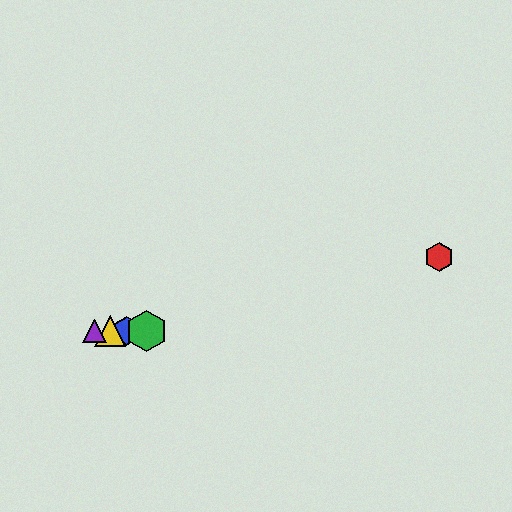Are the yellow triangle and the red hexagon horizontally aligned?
No, the yellow triangle is at y≈331 and the red hexagon is at y≈257.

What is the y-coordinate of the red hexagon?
The red hexagon is at y≈257.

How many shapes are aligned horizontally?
4 shapes (the blue hexagon, the green hexagon, the yellow triangle, the purple triangle) are aligned horizontally.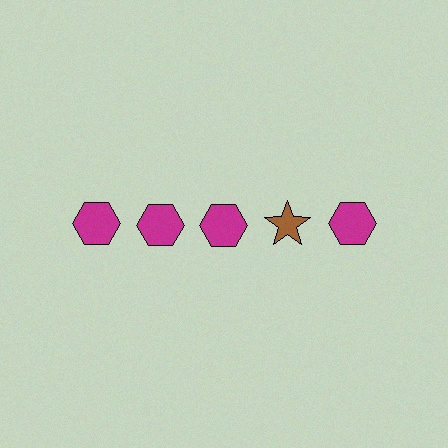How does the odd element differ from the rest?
It differs in both color (brown instead of magenta) and shape (star instead of hexagon).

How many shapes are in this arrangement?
There are 5 shapes arranged in a grid pattern.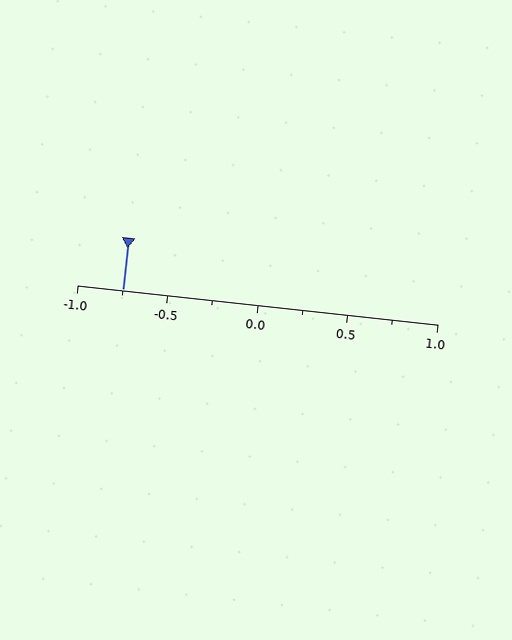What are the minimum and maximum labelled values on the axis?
The axis runs from -1.0 to 1.0.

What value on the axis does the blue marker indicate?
The marker indicates approximately -0.75.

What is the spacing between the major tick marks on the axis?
The major ticks are spaced 0.5 apart.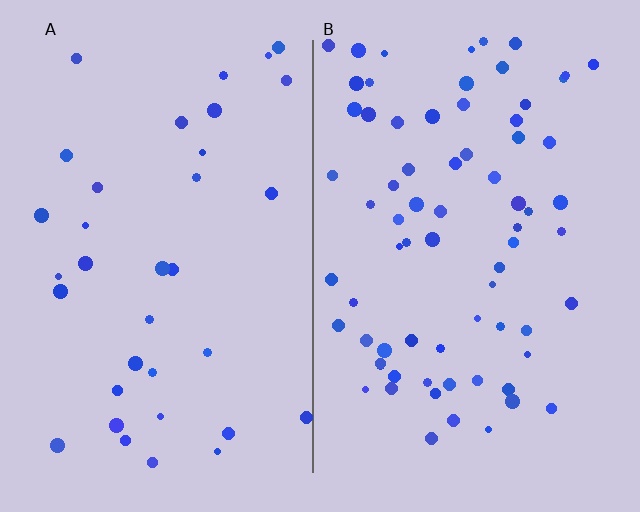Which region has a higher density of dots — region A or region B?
B (the right).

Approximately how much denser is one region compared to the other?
Approximately 2.1× — region B over region A.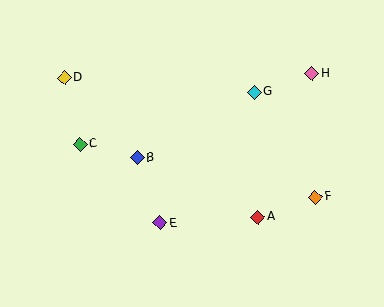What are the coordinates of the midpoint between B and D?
The midpoint between B and D is at (101, 118).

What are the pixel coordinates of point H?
Point H is at (312, 74).